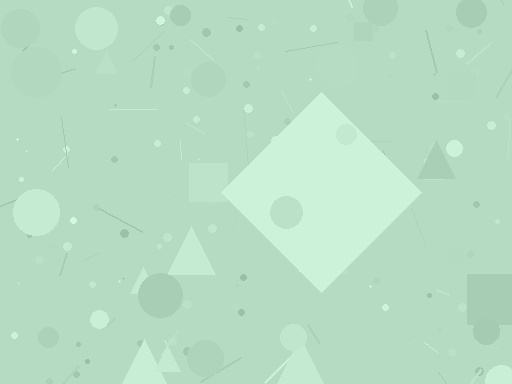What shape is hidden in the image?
A diamond is hidden in the image.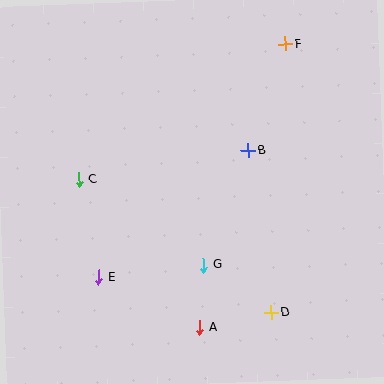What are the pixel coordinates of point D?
Point D is at (271, 312).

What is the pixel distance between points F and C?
The distance between F and C is 247 pixels.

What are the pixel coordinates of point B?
Point B is at (248, 151).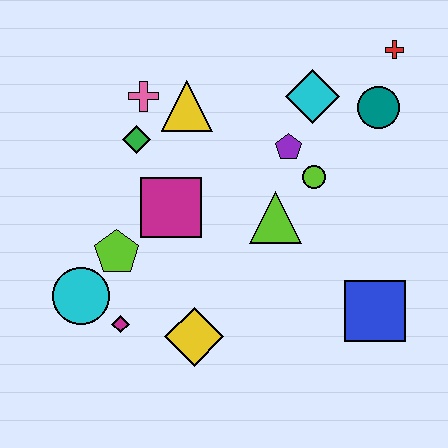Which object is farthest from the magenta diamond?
The red cross is farthest from the magenta diamond.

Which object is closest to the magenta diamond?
The cyan circle is closest to the magenta diamond.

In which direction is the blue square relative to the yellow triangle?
The blue square is below the yellow triangle.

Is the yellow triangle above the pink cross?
No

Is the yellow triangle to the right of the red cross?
No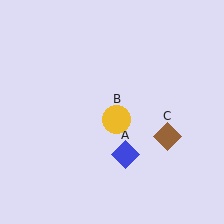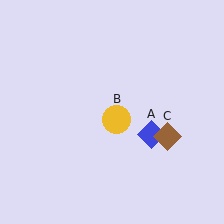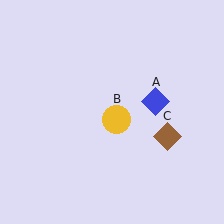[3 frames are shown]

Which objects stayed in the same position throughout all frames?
Yellow circle (object B) and brown diamond (object C) remained stationary.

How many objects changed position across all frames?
1 object changed position: blue diamond (object A).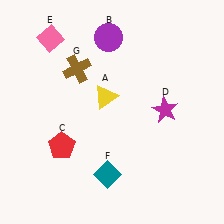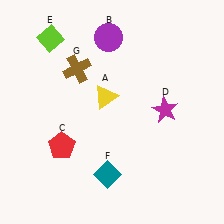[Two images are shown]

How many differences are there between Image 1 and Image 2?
There is 1 difference between the two images.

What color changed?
The diamond (E) changed from pink in Image 1 to lime in Image 2.